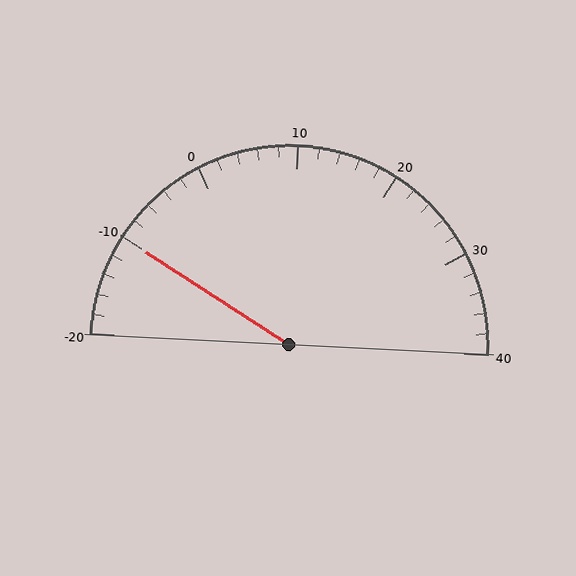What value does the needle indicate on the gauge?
The needle indicates approximately -10.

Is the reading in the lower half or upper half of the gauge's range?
The reading is in the lower half of the range (-20 to 40).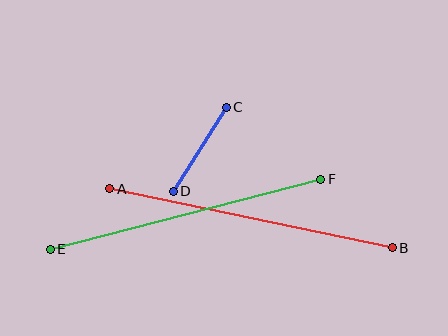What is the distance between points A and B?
The distance is approximately 288 pixels.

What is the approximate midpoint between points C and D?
The midpoint is at approximately (200, 149) pixels.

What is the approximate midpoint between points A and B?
The midpoint is at approximately (251, 218) pixels.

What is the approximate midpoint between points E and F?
The midpoint is at approximately (185, 214) pixels.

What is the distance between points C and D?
The distance is approximately 100 pixels.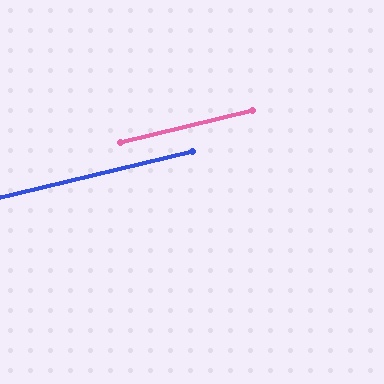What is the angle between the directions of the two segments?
Approximately 0 degrees.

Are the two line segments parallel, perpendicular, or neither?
Parallel — their directions differ by only 0.2°.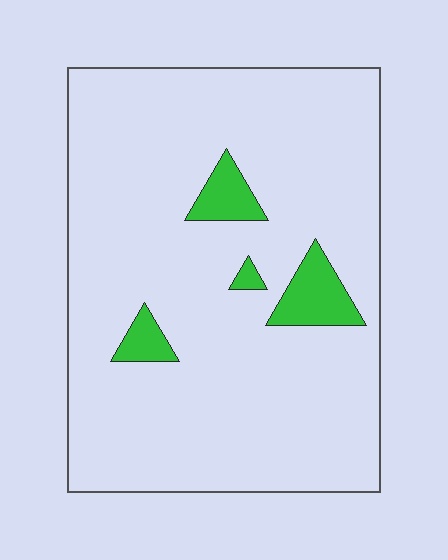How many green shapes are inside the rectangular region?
4.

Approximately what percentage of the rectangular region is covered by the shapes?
Approximately 10%.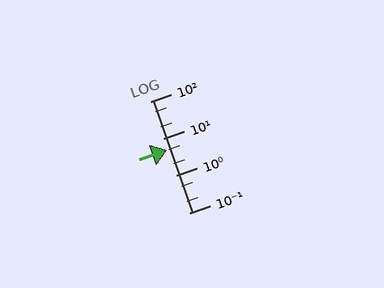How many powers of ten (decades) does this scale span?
The scale spans 3 decades, from 0.1 to 100.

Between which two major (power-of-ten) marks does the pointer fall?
The pointer is between 1 and 10.